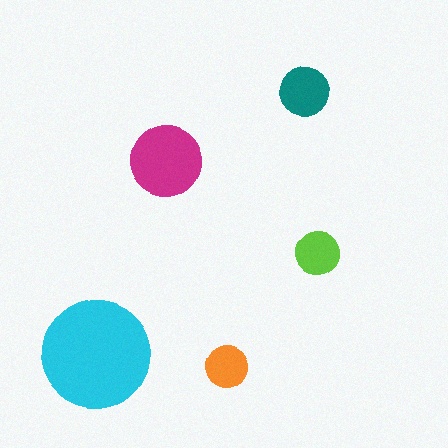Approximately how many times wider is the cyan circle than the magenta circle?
About 1.5 times wider.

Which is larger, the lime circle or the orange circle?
The lime one.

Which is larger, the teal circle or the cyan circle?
The cyan one.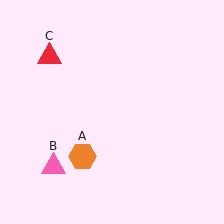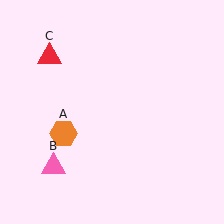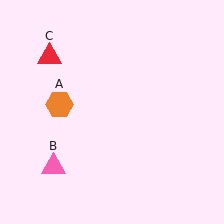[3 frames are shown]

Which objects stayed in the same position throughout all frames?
Pink triangle (object B) and red triangle (object C) remained stationary.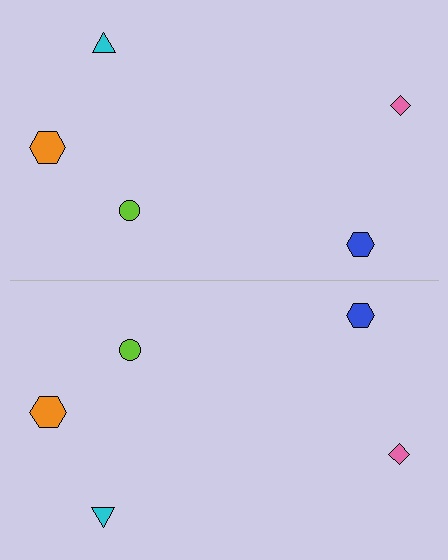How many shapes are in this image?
There are 10 shapes in this image.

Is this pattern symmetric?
Yes, this pattern has bilateral (reflection) symmetry.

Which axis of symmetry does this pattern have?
The pattern has a horizontal axis of symmetry running through the center of the image.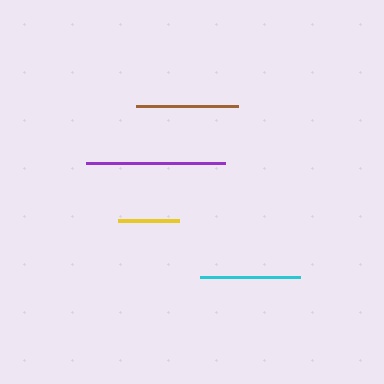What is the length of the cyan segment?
The cyan segment is approximately 100 pixels long.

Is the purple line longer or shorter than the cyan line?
The purple line is longer than the cyan line.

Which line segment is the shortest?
The yellow line is the shortest at approximately 62 pixels.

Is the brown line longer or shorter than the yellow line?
The brown line is longer than the yellow line.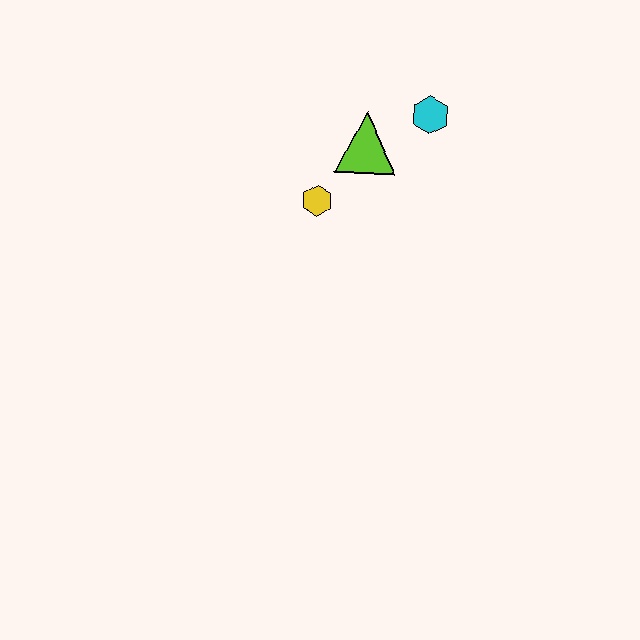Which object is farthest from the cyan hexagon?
The yellow hexagon is farthest from the cyan hexagon.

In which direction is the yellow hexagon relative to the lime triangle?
The yellow hexagon is below the lime triangle.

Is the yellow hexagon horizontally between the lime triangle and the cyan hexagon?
No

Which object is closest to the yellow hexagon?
The lime triangle is closest to the yellow hexagon.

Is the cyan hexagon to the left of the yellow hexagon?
No